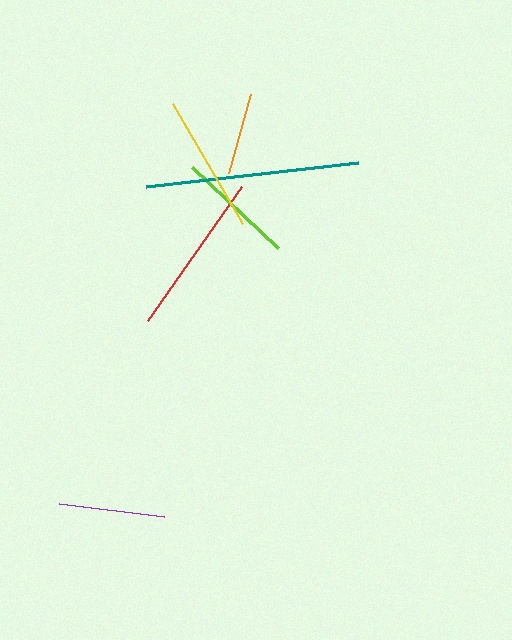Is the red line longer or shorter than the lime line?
The red line is longer than the lime line.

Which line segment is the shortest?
The orange line is the shortest at approximately 82 pixels.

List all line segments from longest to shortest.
From longest to shortest: teal, red, yellow, lime, purple, orange.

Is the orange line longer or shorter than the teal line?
The teal line is longer than the orange line.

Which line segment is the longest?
The teal line is the longest at approximately 213 pixels.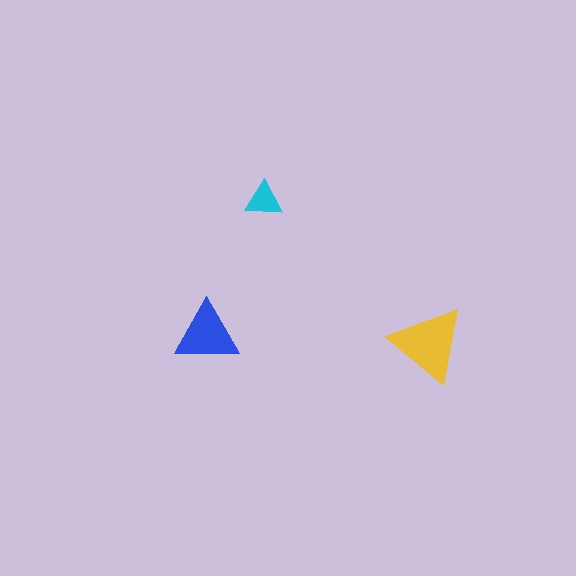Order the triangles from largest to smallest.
the yellow one, the blue one, the cyan one.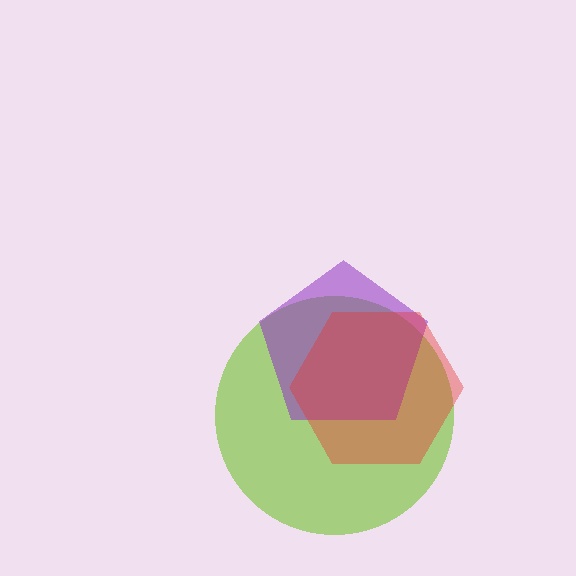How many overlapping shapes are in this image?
There are 3 overlapping shapes in the image.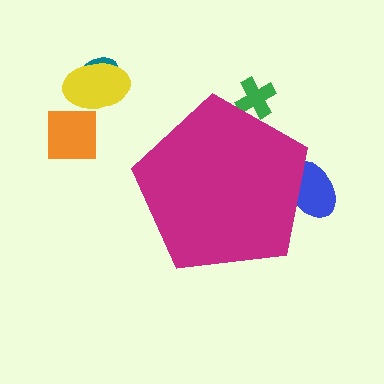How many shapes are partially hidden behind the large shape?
2 shapes are partially hidden.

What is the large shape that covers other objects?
A magenta pentagon.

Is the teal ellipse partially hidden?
No, the teal ellipse is fully visible.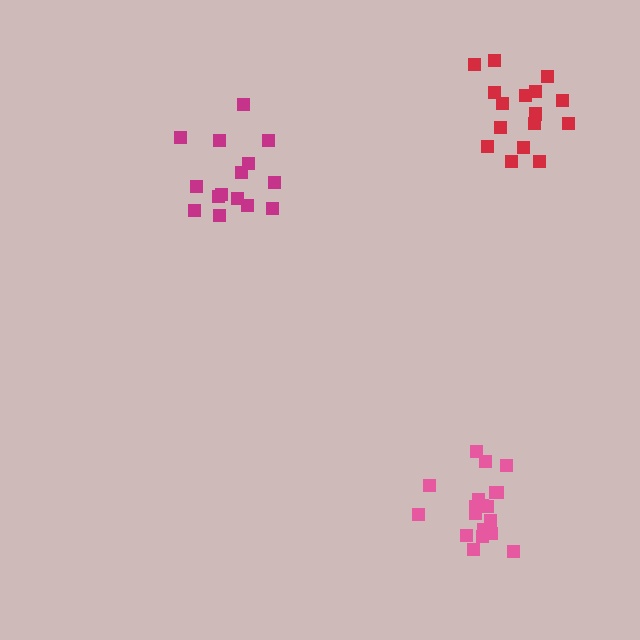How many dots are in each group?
Group 1: 16 dots, Group 2: 15 dots, Group 3: 20 dots (51 total).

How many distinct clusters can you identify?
There are 3 distinct clusters.